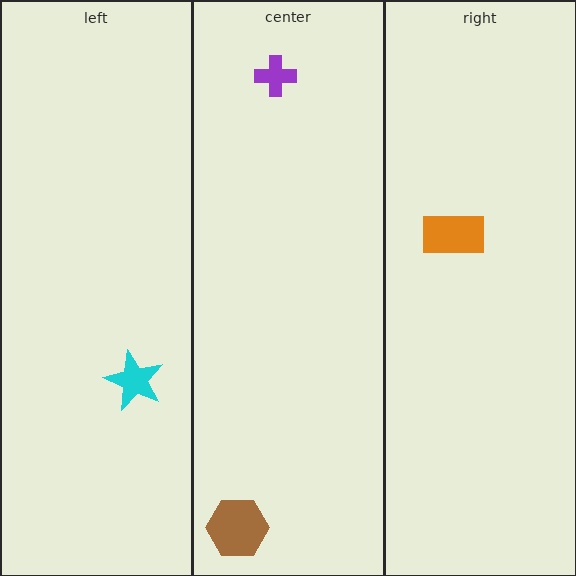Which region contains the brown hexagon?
The center region.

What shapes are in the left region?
The cyan star.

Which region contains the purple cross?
The center region.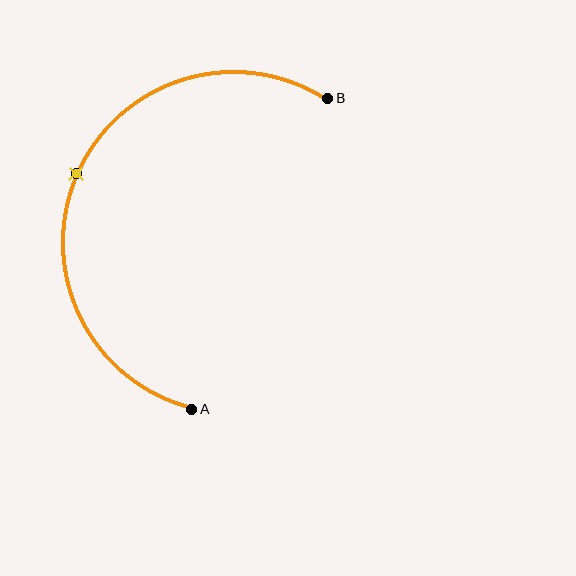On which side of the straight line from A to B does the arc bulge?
The arc bulges to the left of the straight line connecting A and B.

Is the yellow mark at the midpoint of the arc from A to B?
Yes. The yellow mark lies on the arc at equal arc-length from both A and B — it is the arc midpoint.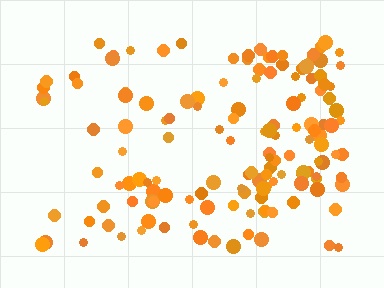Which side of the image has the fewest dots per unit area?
The left.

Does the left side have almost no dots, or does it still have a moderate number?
Still a moderate number, just noticeably fewer than the right.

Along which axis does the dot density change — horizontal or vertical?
Horizontal.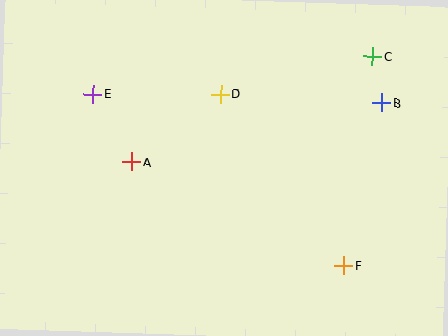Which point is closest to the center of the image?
Point D at (221, 94) is closest to the center.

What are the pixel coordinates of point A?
Point A is at (132, 162).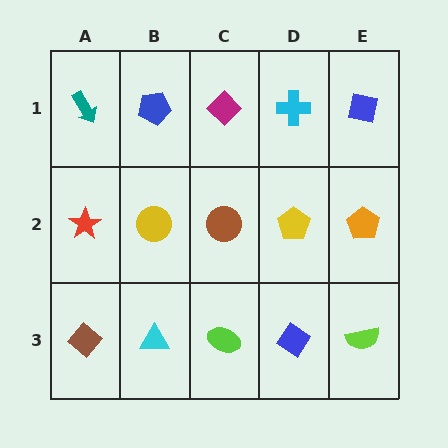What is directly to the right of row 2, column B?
A brown circle.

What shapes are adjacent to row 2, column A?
A teal arrow (row 1, column A), a brown diamond (row 3, column A), a yellow circle (row 2, column B).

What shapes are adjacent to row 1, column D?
A yellow pentagon (row 2, column D), a magenta diamond (row 1, column C), a blue square (row 1, column E).